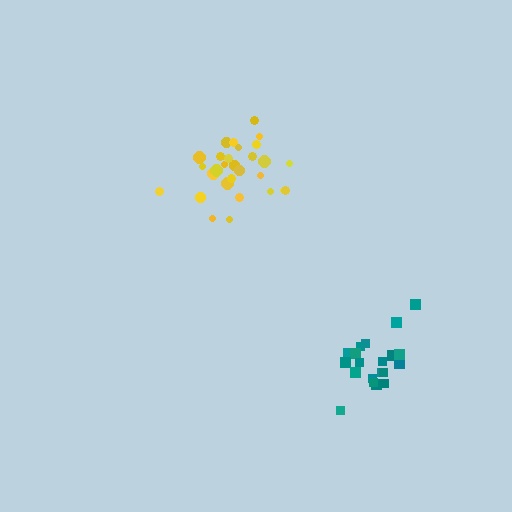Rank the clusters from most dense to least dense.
yellow, teal.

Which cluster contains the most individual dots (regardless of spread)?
Yellow (29).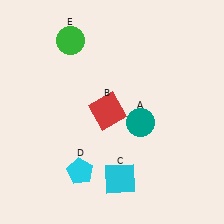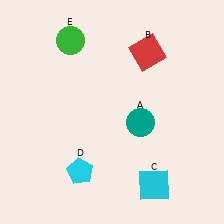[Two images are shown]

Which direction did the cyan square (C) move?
The cyan square (C) moved right.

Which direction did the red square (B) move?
The red square (B) moved up.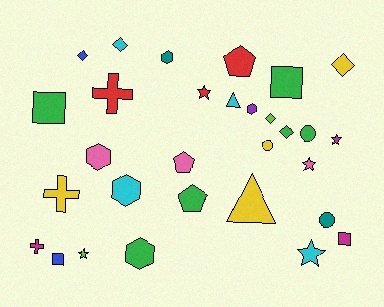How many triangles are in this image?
There are 2 triangles.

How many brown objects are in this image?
There are no brown objects.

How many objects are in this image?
There are 30 objects.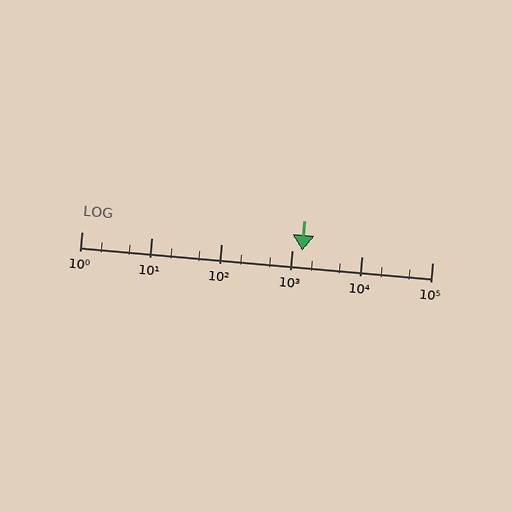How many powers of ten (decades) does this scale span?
The scale spans 5 decades, from 1 to 100000.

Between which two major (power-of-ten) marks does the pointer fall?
The pointer is between 1000 and 10000.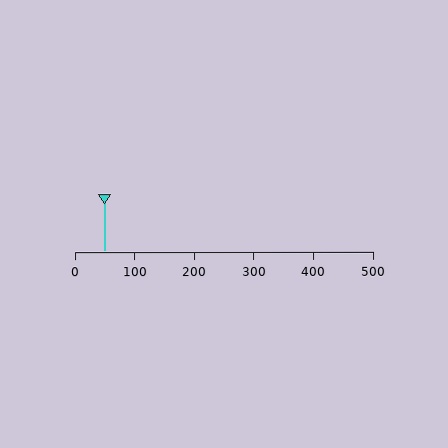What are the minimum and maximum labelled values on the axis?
The axis runs from 0 to 500.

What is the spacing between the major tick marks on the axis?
The major ticks are spaced 100 apart.